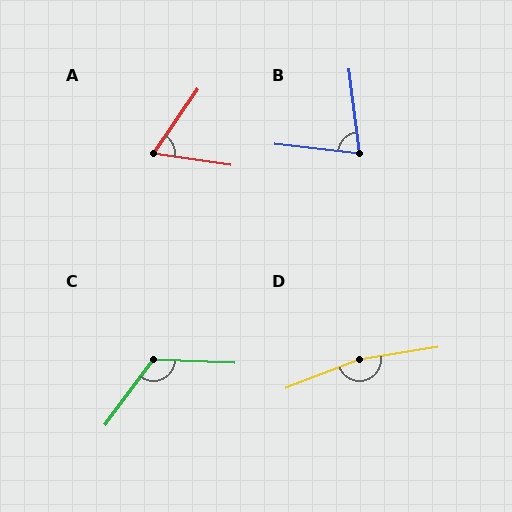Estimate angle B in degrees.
Approximately 77 degrees.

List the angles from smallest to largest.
A (64°), B (77°), C (124°), D (168°).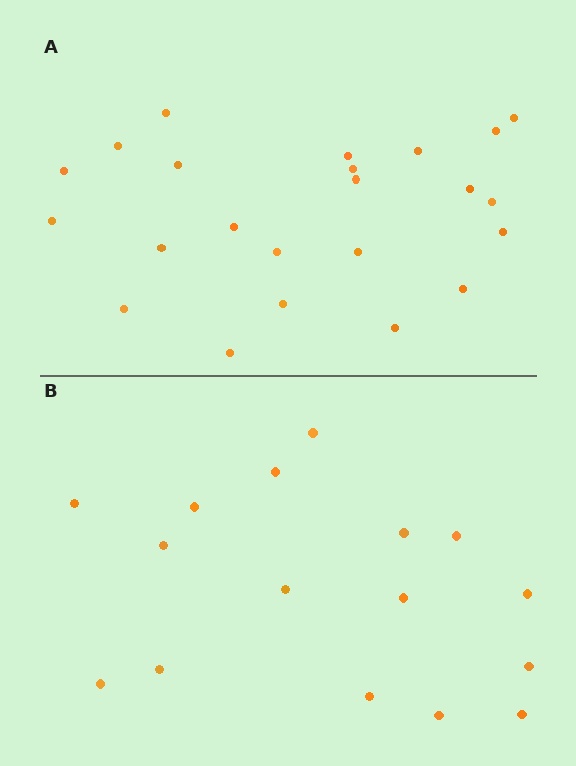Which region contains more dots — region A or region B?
Region A (the top region) has more dots.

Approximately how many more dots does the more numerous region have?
Region A has roughly 8 or so more dots than region B.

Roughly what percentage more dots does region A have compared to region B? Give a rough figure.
About 45% more.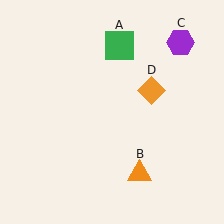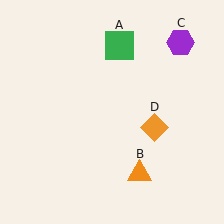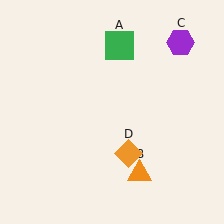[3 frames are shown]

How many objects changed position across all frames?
1 object changed position: orange diamond (object D).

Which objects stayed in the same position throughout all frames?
Green square (object A) and orange triangle (object B) and purple hexagon (object C) remained stationary.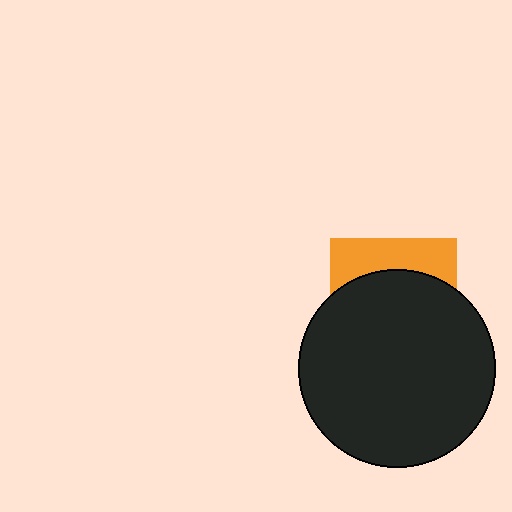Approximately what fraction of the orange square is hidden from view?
Roughly 69% of the orange square is hidden behind the black circle.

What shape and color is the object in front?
The object in front is a black circle.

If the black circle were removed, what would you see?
You would see the complete orange square.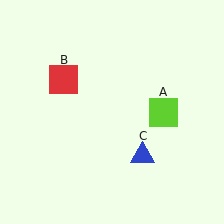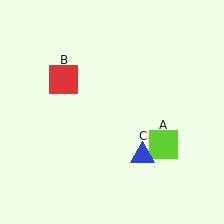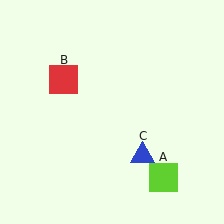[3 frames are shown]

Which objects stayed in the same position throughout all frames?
Red square (object B) and blue triangle (object C) remained stationary.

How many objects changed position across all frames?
1 object changed position: lime square (object A).